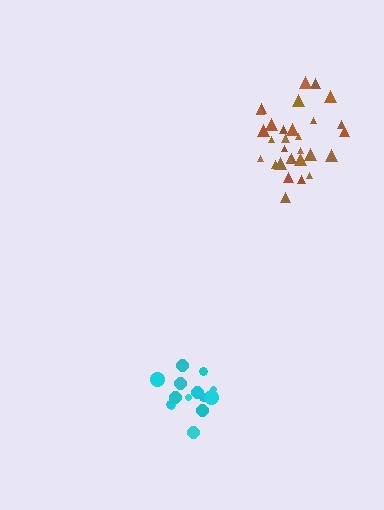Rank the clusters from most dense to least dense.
brown, cyan.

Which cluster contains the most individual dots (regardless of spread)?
Brown (31).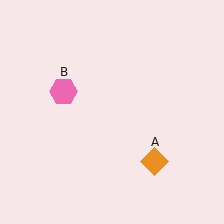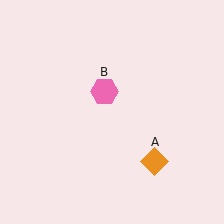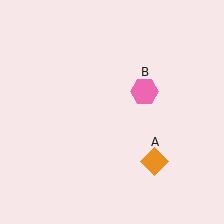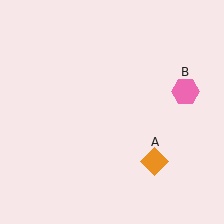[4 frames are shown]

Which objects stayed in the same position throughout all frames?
Orange diamond (object A) remained stationary.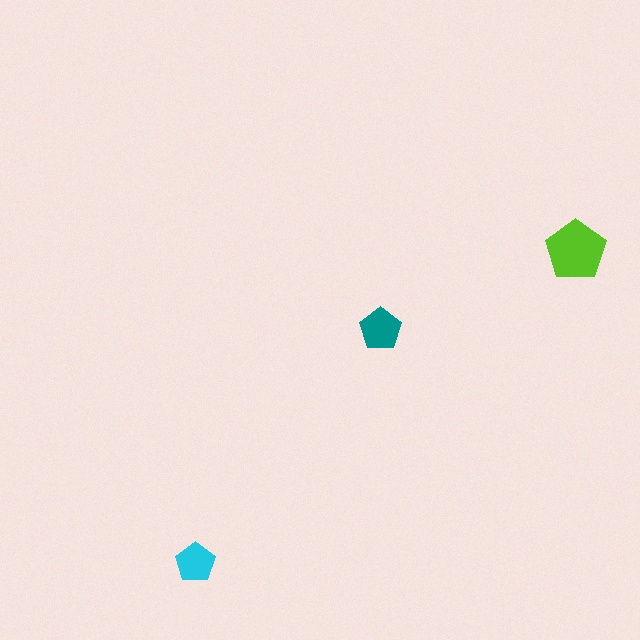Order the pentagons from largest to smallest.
the lime one, the teal one, the cyan one.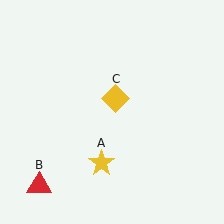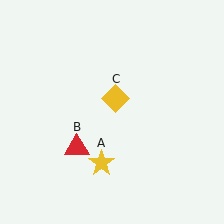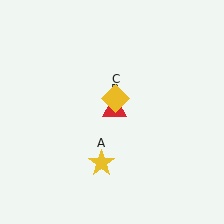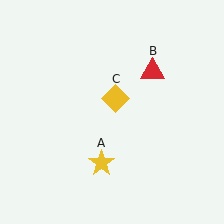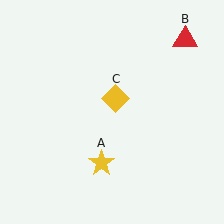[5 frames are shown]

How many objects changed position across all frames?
1 object changed position: red triangle (object B).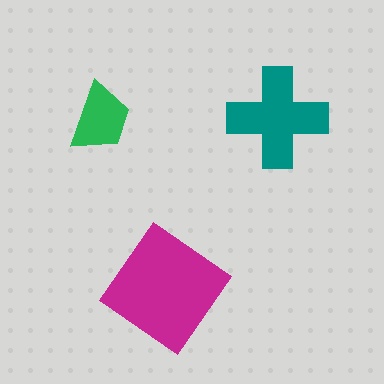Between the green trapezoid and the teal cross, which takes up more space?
The teal cross.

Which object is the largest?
The magenta diamond.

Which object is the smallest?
The green trapezoid.